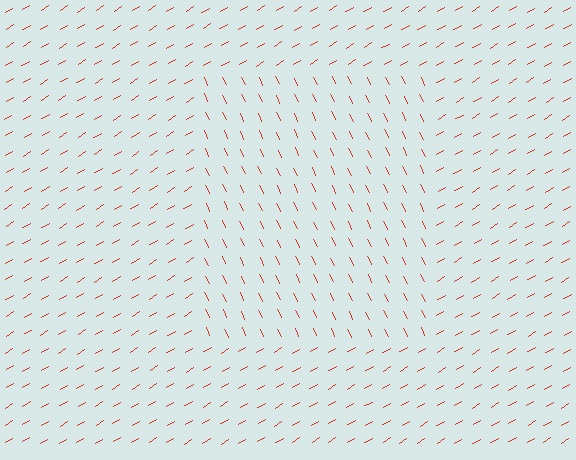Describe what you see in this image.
The image is filled with small red line segments. A rectangle region in the image has lines oriented differently from the surrounding lines, creating a visible texture boundary.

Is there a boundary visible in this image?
Yes, there is a texture boundary formed by a change in line orientation.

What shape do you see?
I see a rectangle.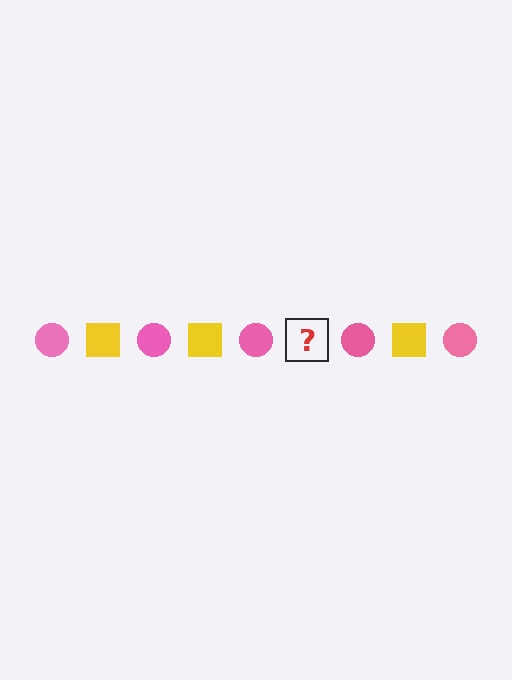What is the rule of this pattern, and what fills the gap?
The rule is that the pattern alternates between pink circle and yellow square. The gap should be filled with a yellow square.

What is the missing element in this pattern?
The missing element is a yellow square.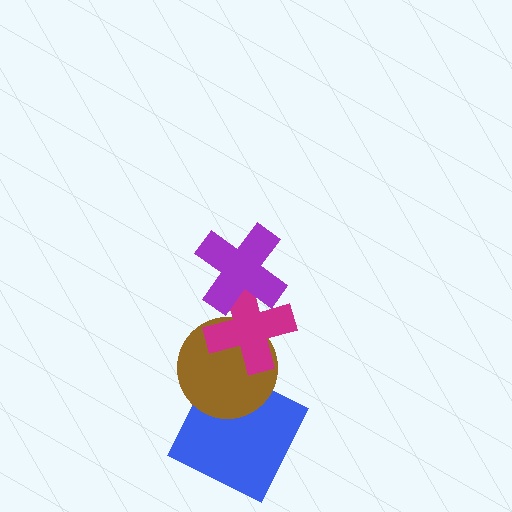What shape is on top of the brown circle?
The magenta cross is on top of the brown circle.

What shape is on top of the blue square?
The brown circle is on top of the blue square.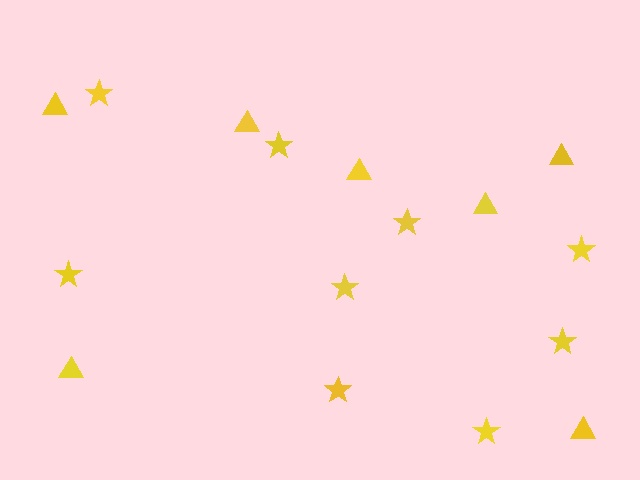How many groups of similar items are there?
There are 2 groups: one group of stars (9) and one group of triangles (7).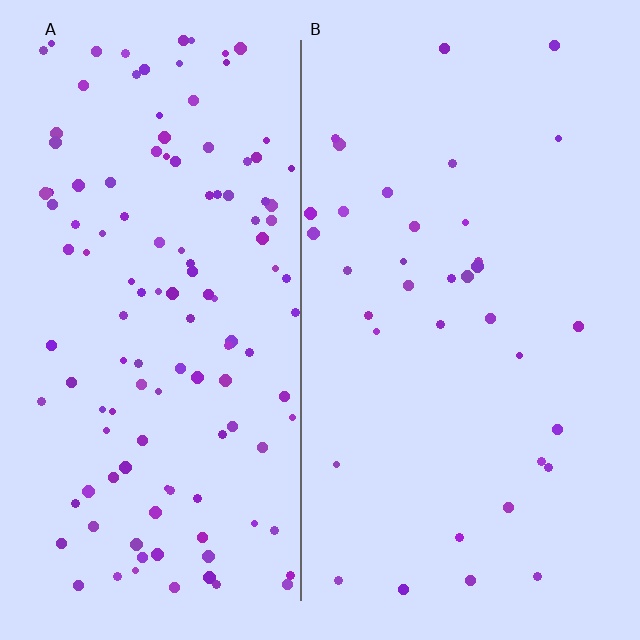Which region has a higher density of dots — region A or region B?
A (the left).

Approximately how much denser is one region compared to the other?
Approximately 3.5× — region A over region B.